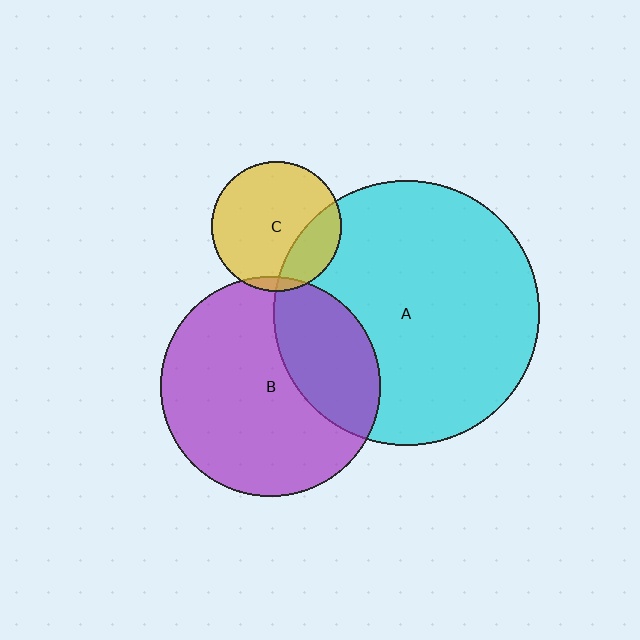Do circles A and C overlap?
Yes.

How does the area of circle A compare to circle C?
Approximately 4.2 times.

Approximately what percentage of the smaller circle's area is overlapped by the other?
Approximately 25%.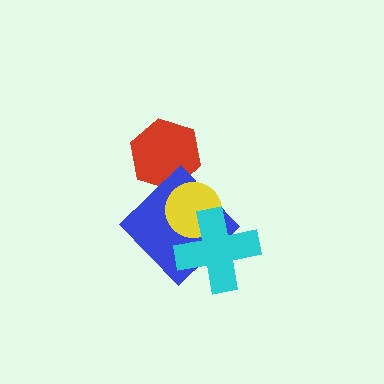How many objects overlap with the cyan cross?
2 objects overlap with the cyan cross.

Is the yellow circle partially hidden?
Yes, it is partially covered by another shape.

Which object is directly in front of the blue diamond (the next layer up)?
The yellow circle is directly in front of the blue diamond.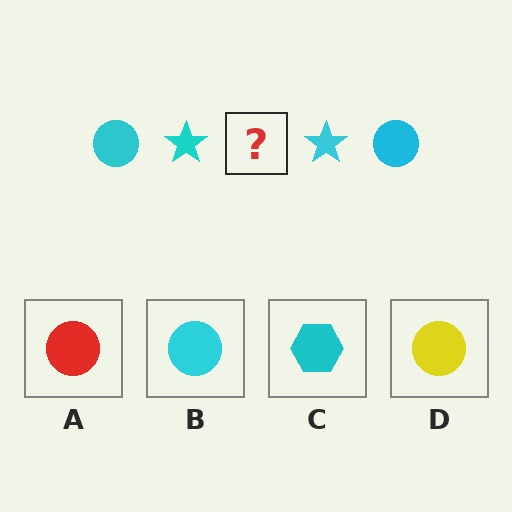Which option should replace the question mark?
Option B.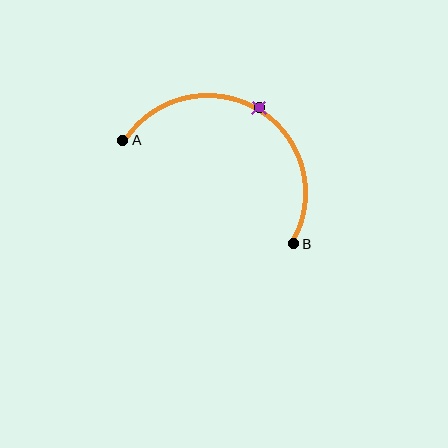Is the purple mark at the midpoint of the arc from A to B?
Yes. The purple mark lies on the arc at equal arc-length from both A and B — it is the arc midpoint.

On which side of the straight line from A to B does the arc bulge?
The arc bulges above the straight line connecting A and B.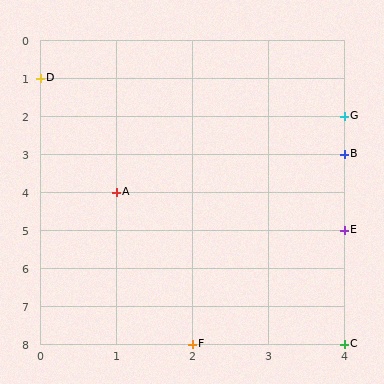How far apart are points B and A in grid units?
Points B and A are 3 columns and 1 row apart (about 3.2 grid units diagonally).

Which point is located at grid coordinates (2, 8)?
Point F is at (2, 8).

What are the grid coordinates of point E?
Point E is at grid coordinates (4, 5).